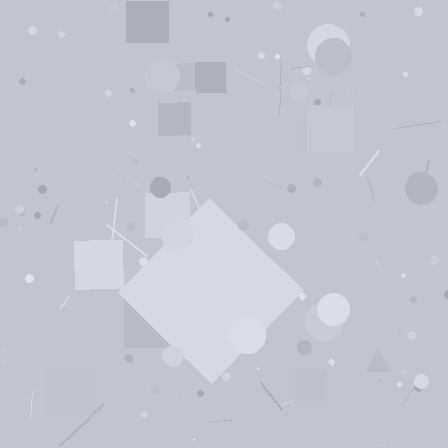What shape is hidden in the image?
A diamond is hidden in the image.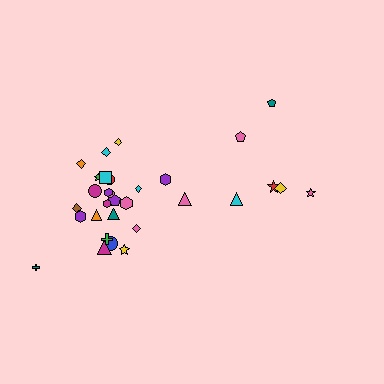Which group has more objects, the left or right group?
The left group.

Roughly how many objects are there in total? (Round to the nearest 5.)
Roughly 30 objects in total.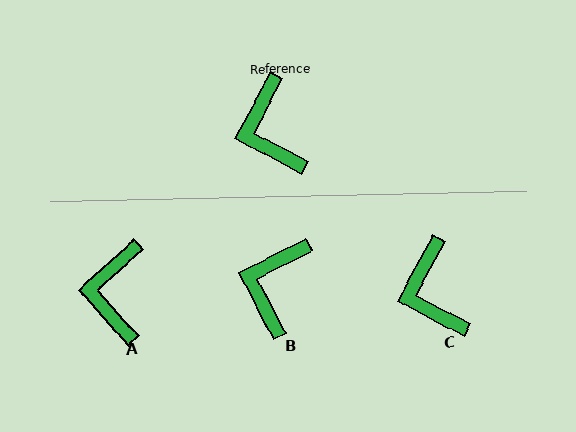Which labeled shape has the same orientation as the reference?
C.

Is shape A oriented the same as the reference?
No, it is off by about 20 degrees.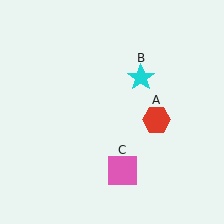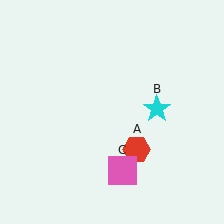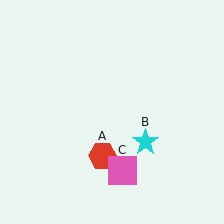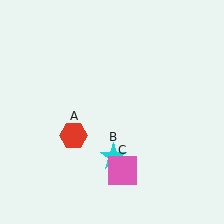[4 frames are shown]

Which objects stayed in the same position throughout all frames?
Pink square (object C) remained stationary.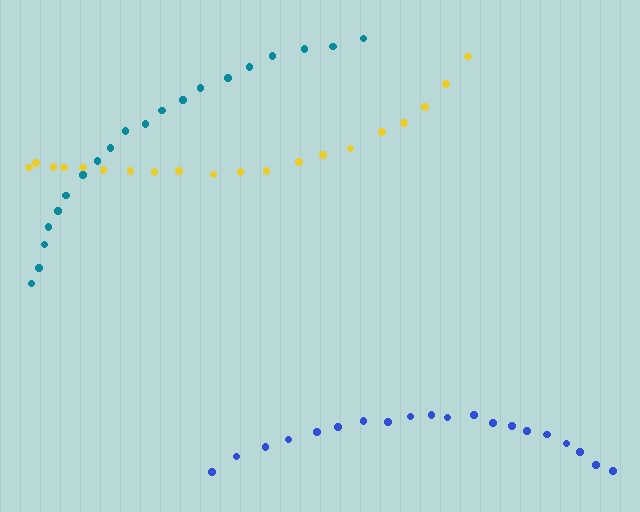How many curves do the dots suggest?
There are 3 distinct paths.